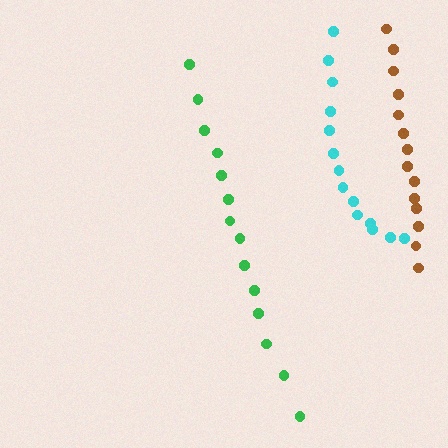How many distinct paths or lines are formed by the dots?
There are 3 distinct paths.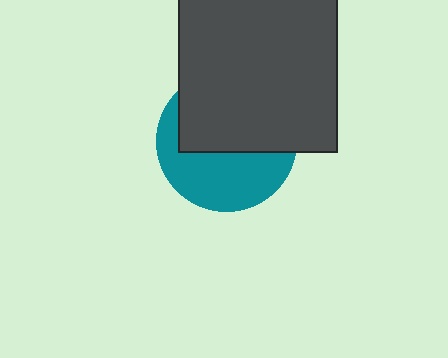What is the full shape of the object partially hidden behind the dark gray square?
The partially hidden object is a teal circle.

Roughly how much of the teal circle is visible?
About half of it is visible (roughly 46%).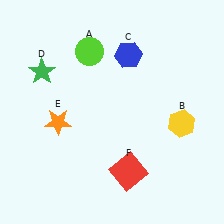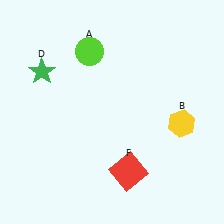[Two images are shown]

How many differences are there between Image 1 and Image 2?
There are 2 differences between the two images.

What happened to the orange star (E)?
The orange star (E) was removed in Image 2. It was in the bottom-left area of Image 1.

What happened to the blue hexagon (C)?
The blue hexagon (C) was removed in Image 2. It was in the top-right area of Image 1.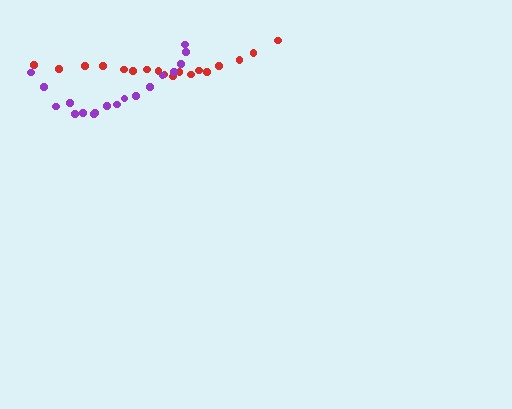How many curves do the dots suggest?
There are 2 distinct paths.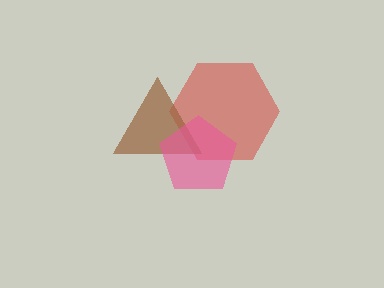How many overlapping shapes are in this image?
There are 3 overlapping shapes in the image.